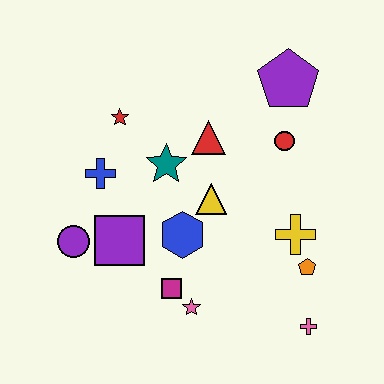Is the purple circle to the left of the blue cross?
Yes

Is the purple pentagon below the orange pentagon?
No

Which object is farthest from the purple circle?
The purple pentagon is farthest from the purple circle.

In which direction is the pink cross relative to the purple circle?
The pink cross is to the right of the purple circle.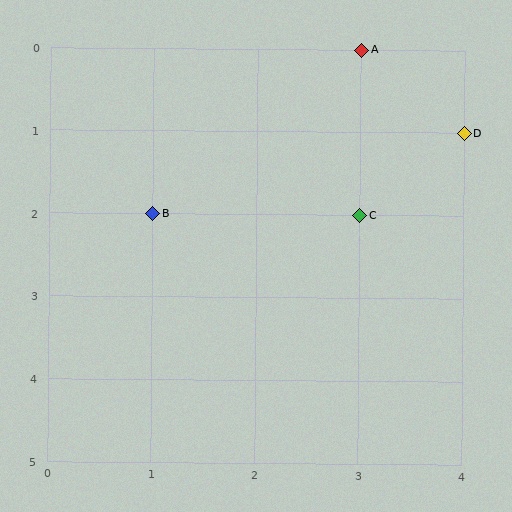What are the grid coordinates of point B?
Point B is at grid coordinates (1, 2).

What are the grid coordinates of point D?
Point D is at grid coordinates (4, 1).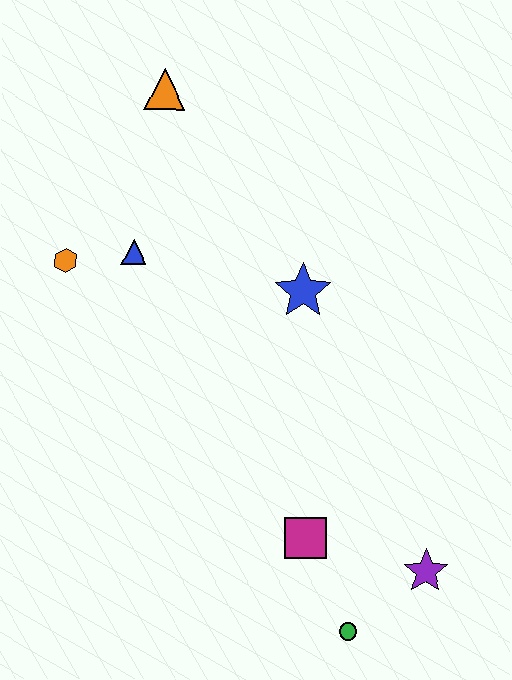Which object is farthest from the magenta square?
The orange triangle is farthest from the magenta square.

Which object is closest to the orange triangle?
The blue triangle is closest to the orange triangle.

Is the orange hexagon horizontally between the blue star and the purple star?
No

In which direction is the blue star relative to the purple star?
The blue star is above the purple star.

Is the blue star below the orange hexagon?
Yes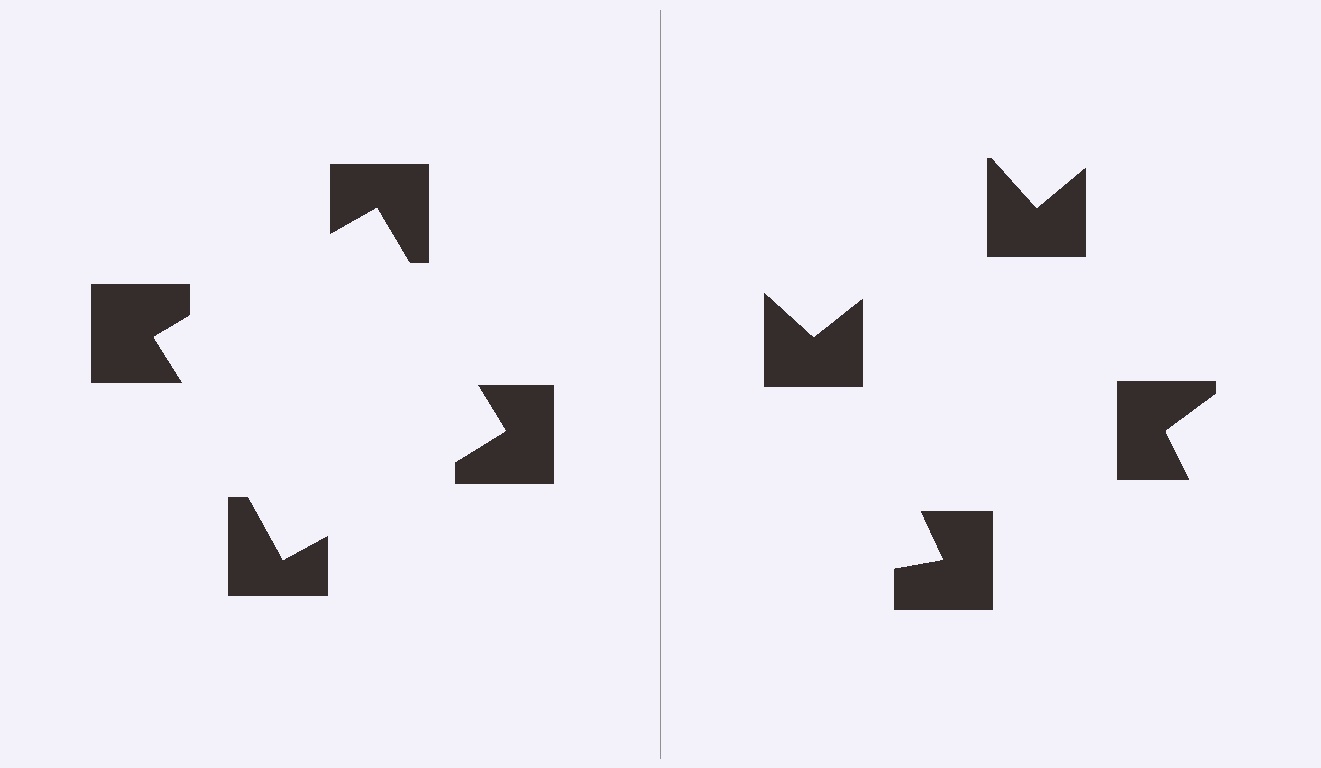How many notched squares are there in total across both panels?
8 — 4 on each side.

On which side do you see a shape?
An illusory square appears on the left side. On the right side the wedge cuts are rotated, so no coherent shape forms.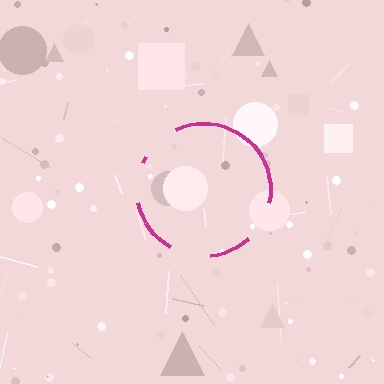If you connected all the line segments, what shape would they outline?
They would outline a circle.